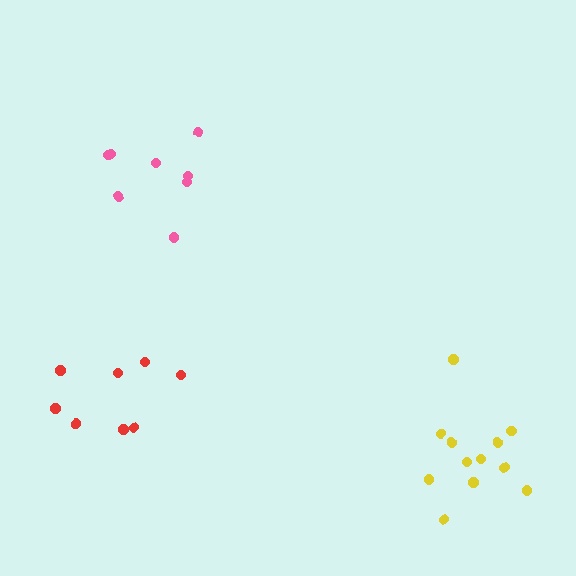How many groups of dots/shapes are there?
There are 3 groups.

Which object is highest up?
The pink cluster is topmost.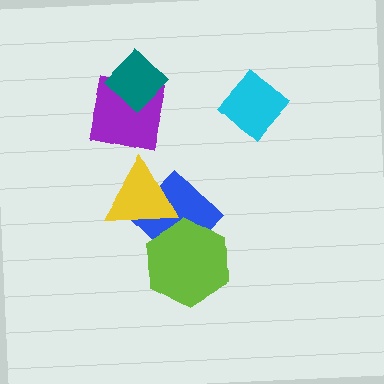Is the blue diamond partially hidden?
Yes, it is partially covered by another shape.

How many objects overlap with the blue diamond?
2 objects overlap with the blue diamond.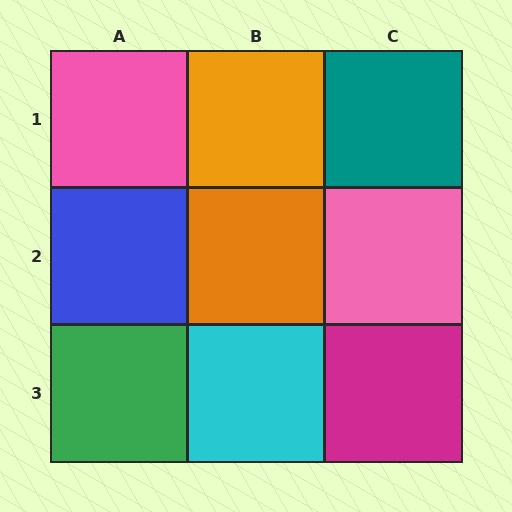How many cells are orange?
2 cells are orange.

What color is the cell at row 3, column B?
Cyan.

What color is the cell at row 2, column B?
Orange.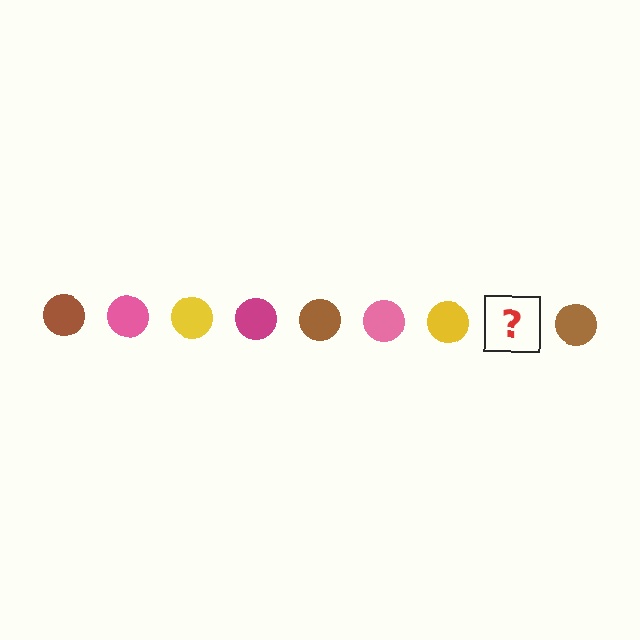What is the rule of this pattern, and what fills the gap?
The rule is that the pattern cycles through brown, pink, yellow, magenta circles. The gap should be filled with a magenta circle.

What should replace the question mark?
The question mark should be replaced with a magenta circle.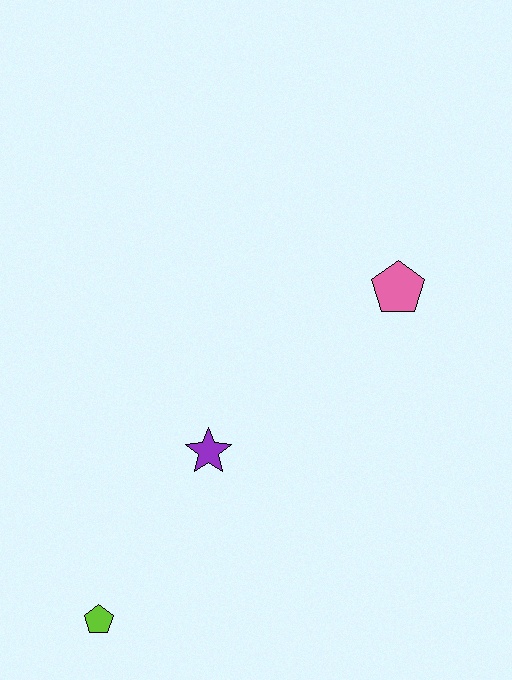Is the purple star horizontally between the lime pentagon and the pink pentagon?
Yes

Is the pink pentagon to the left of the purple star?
No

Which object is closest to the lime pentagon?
The purple star is closest to the lime pentagon.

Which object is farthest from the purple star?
The pink pentagon is farthest from the purple star.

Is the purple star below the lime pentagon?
No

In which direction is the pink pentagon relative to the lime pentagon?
The pink pentagon is above the lime pentagon.